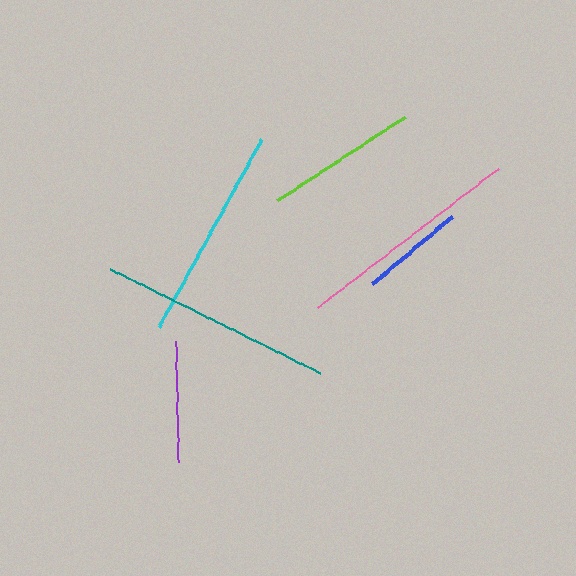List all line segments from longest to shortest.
From longest to shortest: teal, pink, cyan, lime, purple, blue.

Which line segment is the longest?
The teal line is the longest at approximately 233 pixels.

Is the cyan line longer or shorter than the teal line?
The teal line is longer than the cyan line.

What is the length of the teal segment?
The teal segment is approximately 233 pixels long.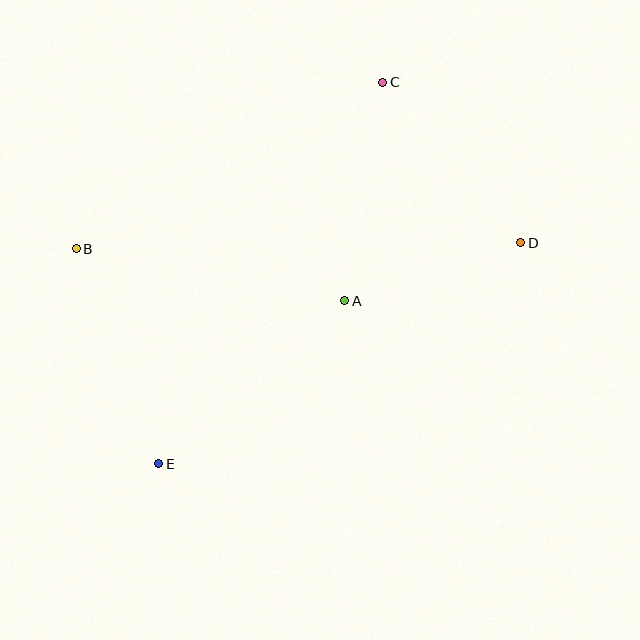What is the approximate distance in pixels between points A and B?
The distance between A and B is approximately 274 pixels.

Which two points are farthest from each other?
Points B and D are farthest from each other.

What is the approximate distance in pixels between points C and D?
The distance between C and D is approximately 211 pixels.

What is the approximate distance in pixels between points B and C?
The distance between B and C is approximately 349 pixels.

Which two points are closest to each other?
Points A and D are closest to each other.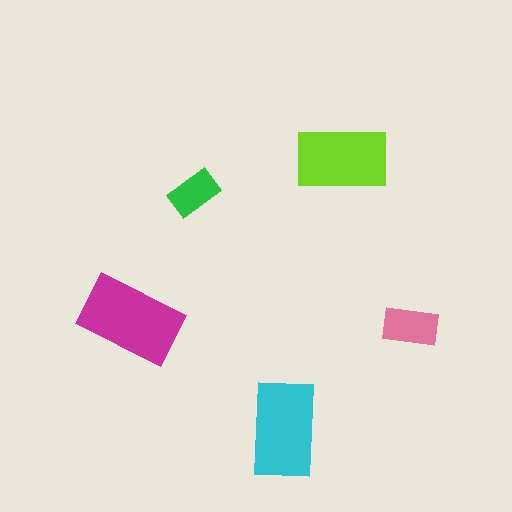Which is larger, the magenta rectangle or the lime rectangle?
The magenta one.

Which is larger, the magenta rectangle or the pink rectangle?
The magenta one.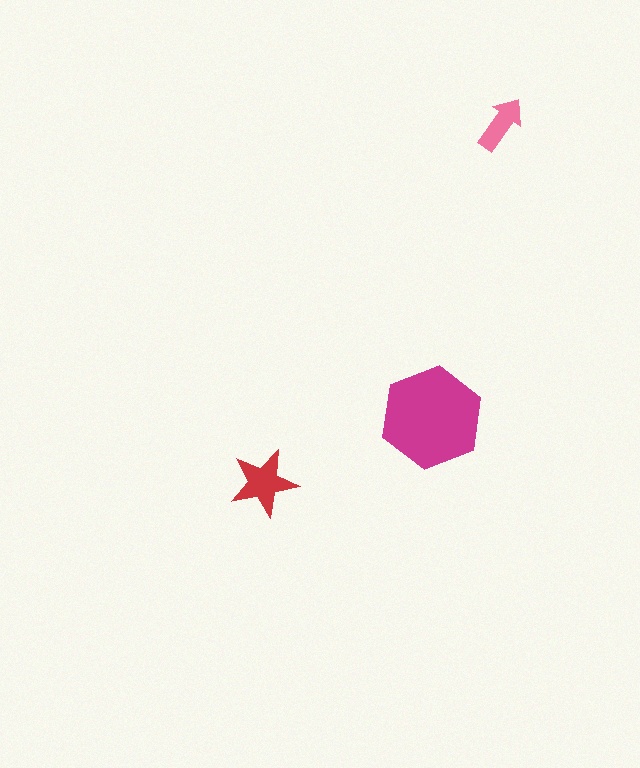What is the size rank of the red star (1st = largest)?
2nd.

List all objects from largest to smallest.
The magenta hexagon, the red star, the pink arrow.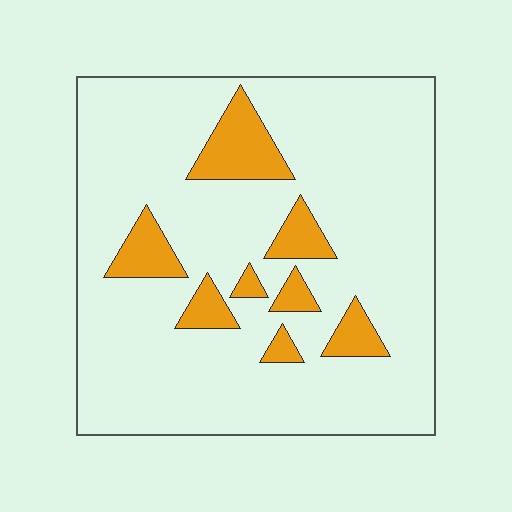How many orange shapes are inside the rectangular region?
8.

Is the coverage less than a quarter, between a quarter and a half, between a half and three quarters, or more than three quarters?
Less than a quarter.